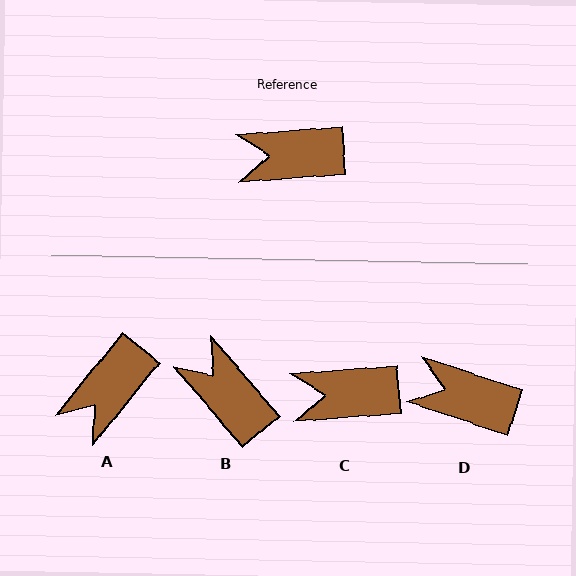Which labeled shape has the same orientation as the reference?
C.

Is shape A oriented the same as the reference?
No, it is off by about 46 degrees.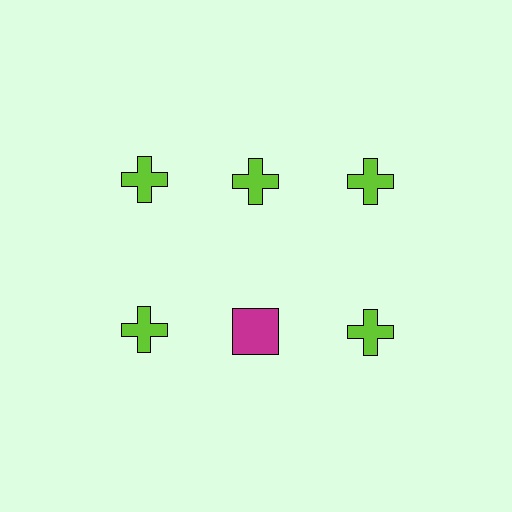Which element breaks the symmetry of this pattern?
The magenta square in the second row, second from left column breaks the symmetry. All other shapes are lime crosses.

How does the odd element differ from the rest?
It differs in both color (magenta instead of lime) and shape (square instead of cross).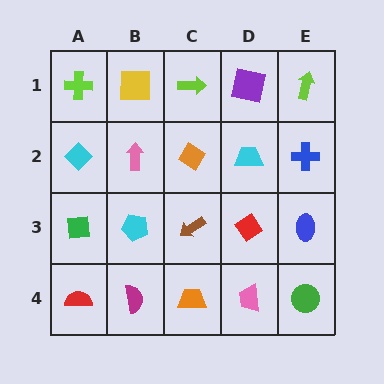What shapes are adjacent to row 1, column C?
An orange diamond (row 2, column C), a yellow square (row 1, column B), a purple square (row 1, column D).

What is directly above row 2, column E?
A lime arrow.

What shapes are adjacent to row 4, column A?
A green square (row 3, column A), a magenta semicircle (row 4, column B).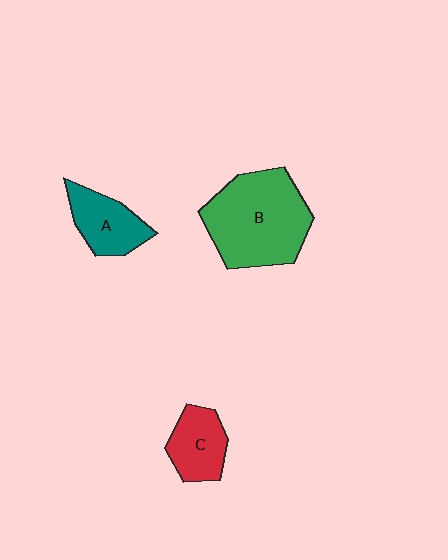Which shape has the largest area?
Shape B (green).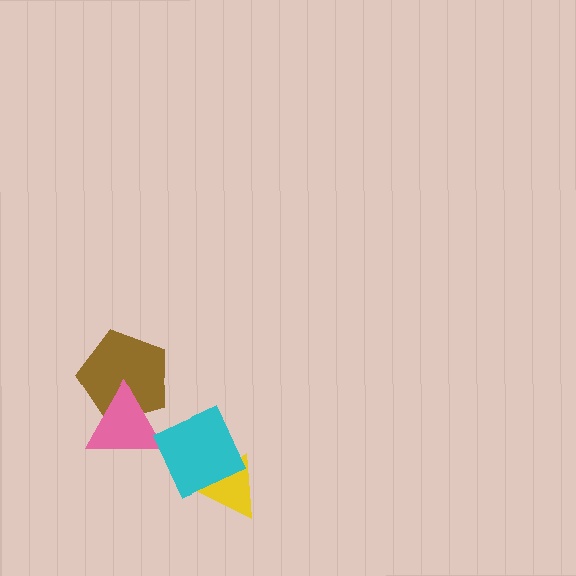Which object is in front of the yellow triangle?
The cyan diamond is in front of the yellow triangle.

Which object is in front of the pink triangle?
The cyan diamond is in front of the pink triangle.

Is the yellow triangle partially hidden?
Yes, it is partially covered by another shape.